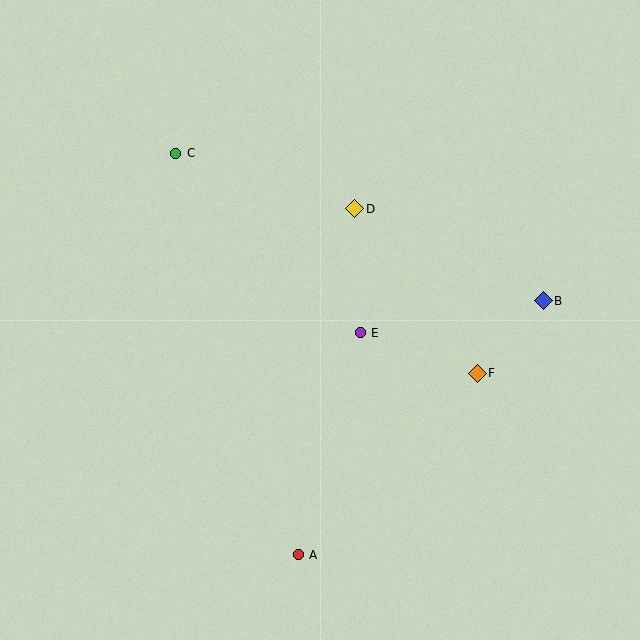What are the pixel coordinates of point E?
Point E is at (360, 333).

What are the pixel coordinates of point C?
Point C is at (176, 153).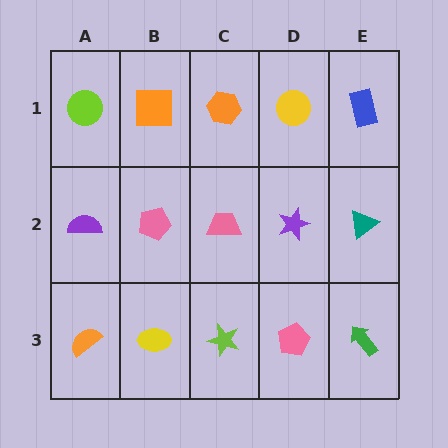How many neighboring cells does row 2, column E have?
3.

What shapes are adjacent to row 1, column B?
A pink pentagon (row 2, column B), a lime circle (row 1, column A), an orange hexagon (row 1, column C).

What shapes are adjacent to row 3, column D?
A purple star (row 2, column D), a lime star (row 3, column C), a green arrow (row 3, column E).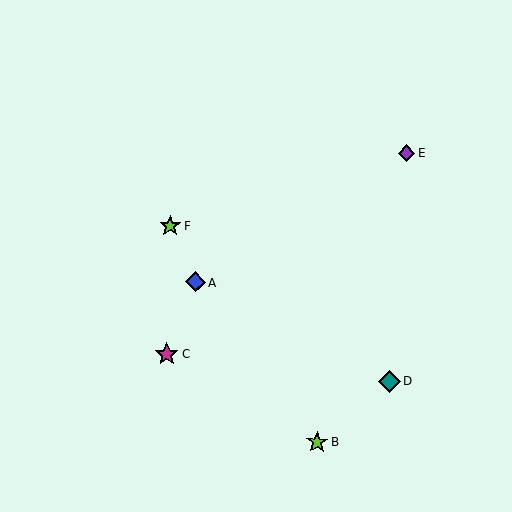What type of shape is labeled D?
Shape D is a teal diamond.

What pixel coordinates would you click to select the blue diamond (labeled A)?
Click at (195, 282) to select the blue diamond A.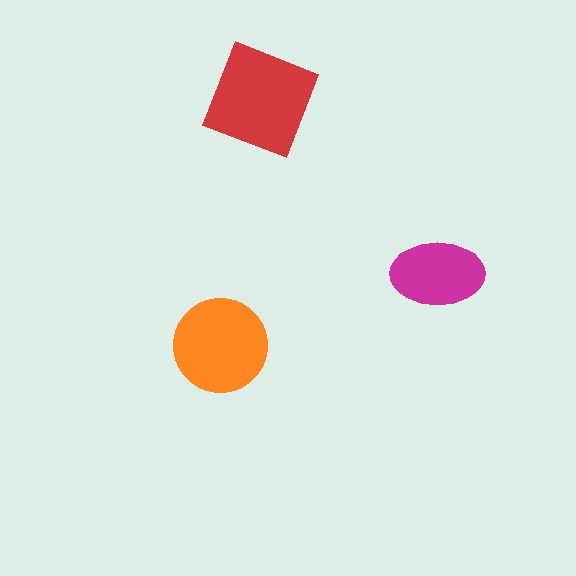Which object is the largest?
The red square.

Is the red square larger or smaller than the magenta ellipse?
Larger.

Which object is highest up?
The red square is topmost.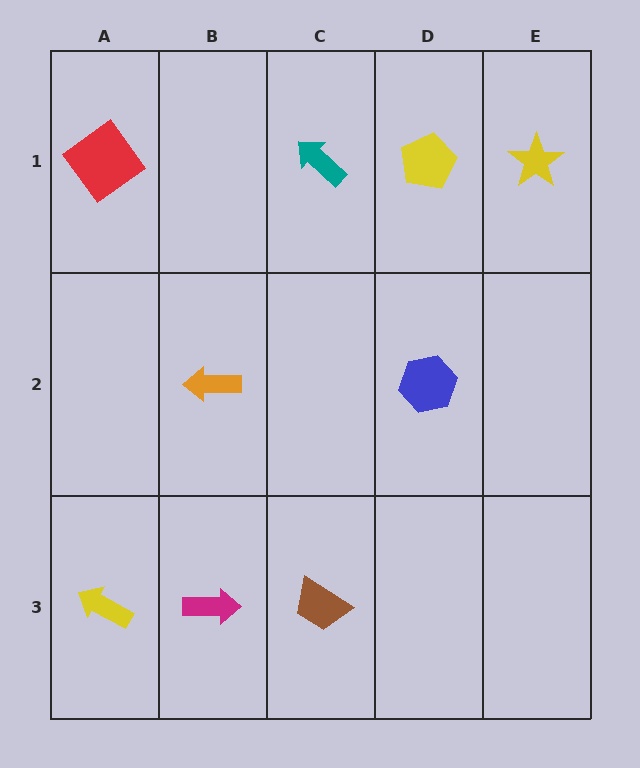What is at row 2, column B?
An orange arrow.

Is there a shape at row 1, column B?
No, that cell is empty.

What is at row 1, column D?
A yellow pentagon.